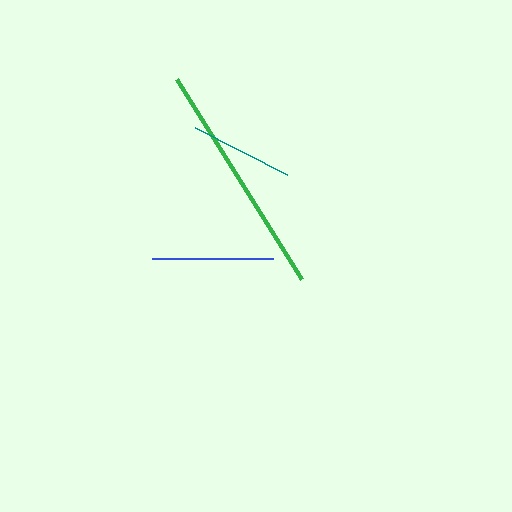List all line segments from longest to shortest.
From longest to shortest: green, blue, teal.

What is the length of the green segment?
The green segment is approximately 236 pixels long.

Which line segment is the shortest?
The teal line is the shortest at approximately 104 pixels.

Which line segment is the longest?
The green line is the longest at approximately 236 pixels.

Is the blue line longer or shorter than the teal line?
The blue line is longer than the teal line.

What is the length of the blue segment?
The blue segment is approximately 121 pixels long.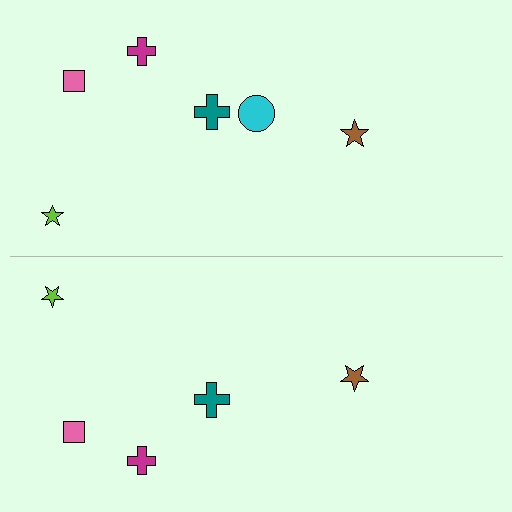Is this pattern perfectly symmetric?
No, the pattern is not perfectly symmetric. A cyan circle is missing from the bottom side.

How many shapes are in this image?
There are 11 shapes in this image.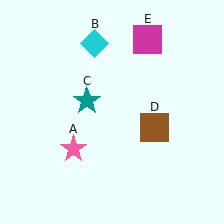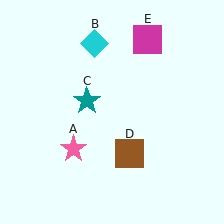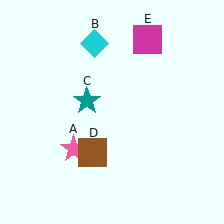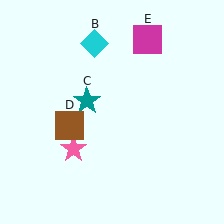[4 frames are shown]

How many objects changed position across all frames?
1 object changed position: brown square (object D).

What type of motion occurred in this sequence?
The brown square (object D) rotated clockwise around the center of the scene.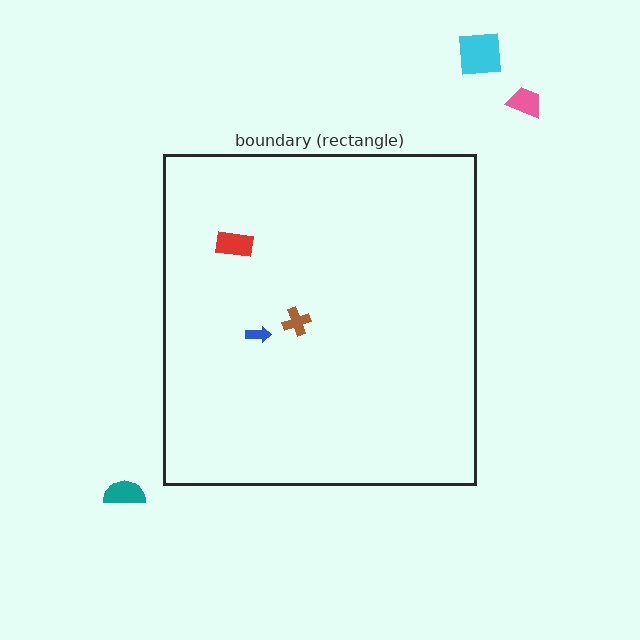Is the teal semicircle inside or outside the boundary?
Outside.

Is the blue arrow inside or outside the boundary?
Inside.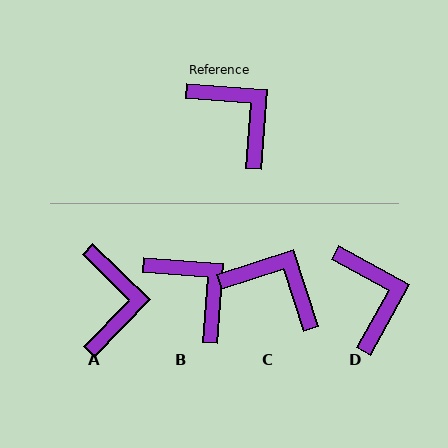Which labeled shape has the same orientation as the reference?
B.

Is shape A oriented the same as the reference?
No, it is off by about 40 degrees.